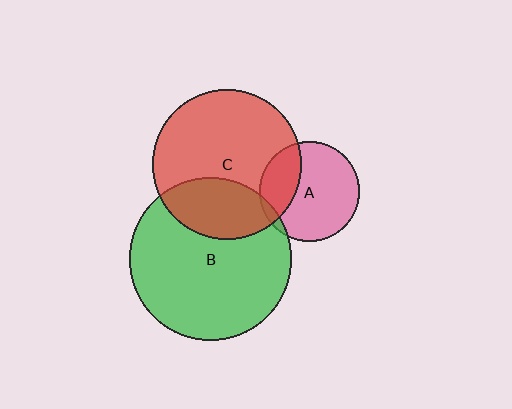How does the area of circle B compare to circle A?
Approximately 2.6 times.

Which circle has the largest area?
Circle B (green).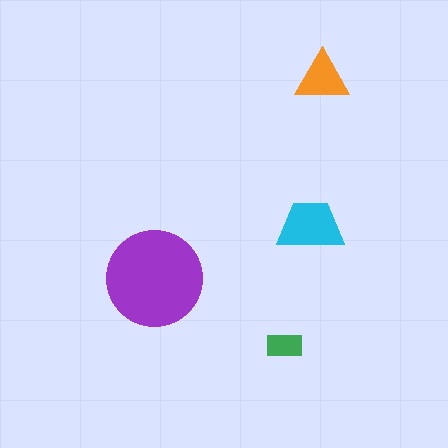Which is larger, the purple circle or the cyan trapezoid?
The purple circle.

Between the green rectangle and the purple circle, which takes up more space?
The purple circle.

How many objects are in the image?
There are 4 objects in the image.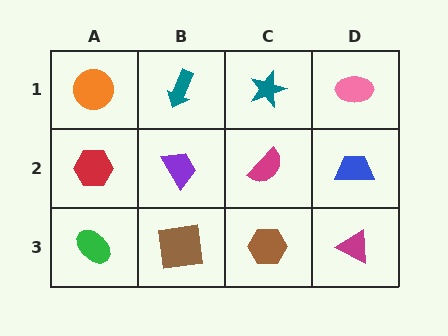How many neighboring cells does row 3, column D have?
2.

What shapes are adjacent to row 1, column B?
A purple trapezoid (row 2, column B), an orange circle (row 1, column A), a teal star (row 1, column C).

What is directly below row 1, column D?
A blue trapezoid.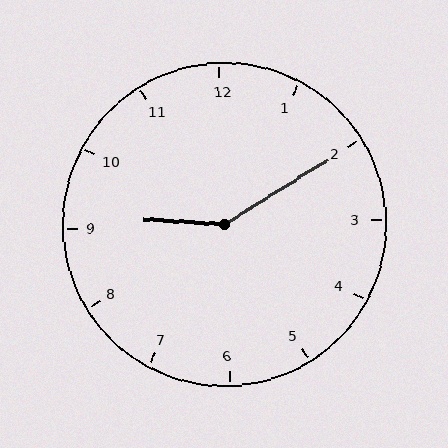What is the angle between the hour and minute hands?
Approximately 145 degrees.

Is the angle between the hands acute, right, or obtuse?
It is obtuse.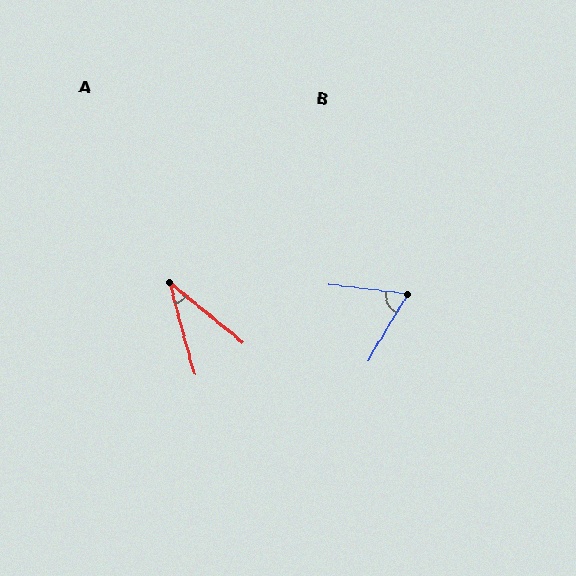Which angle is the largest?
B, at approximately 66 degrees.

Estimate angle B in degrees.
Approximately 66 degrees.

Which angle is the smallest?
A, at approximately 35 degrees.